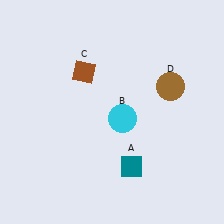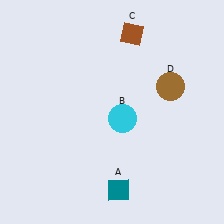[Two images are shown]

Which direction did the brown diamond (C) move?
The brown diamond (C) moved right.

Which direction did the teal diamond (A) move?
The teal diamond (A) moved down.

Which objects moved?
The objects that moved are: the teal diamond (A), the brown diamond (C).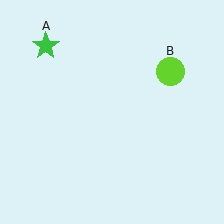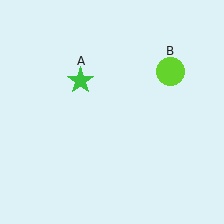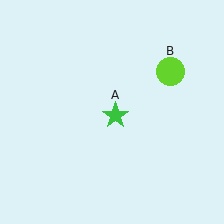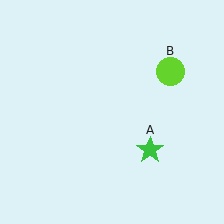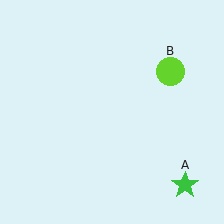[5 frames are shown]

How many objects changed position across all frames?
1 object changed position: green star (object A).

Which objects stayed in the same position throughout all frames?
Lime circle (object B) remained stationary.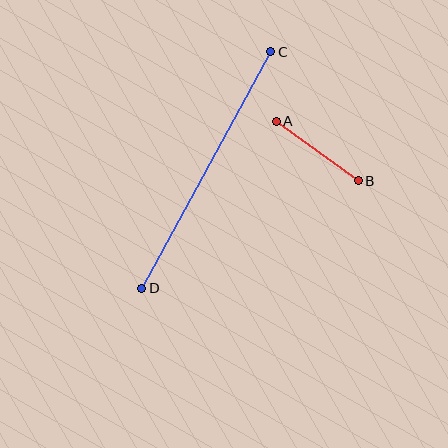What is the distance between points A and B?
The distance is approximately 101 pixels.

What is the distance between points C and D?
The distance is approximately 270 pixels.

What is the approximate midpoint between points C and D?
The midpoint is at approximately (206, 170) pixels.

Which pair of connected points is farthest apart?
Points C and D are farthest apart.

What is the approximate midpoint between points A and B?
The midpoint is at approximately (317, 151) pixels.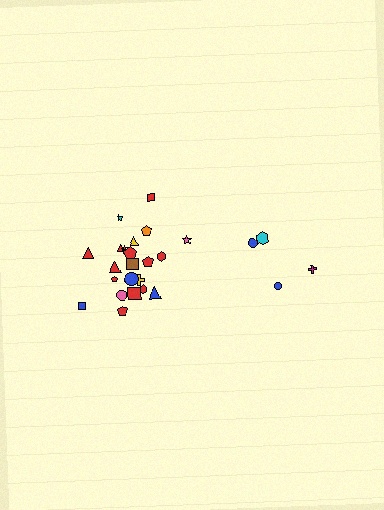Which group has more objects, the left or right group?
The left group.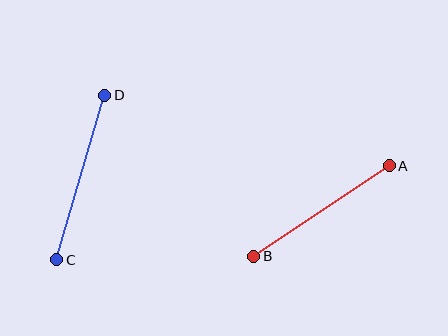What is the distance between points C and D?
The distance is approximately 171 pixels.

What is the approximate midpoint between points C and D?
The midpoint is at approximately (81, 178) pixels.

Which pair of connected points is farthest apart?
Points C and D are farthest apart.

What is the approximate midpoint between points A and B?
The midpoint is at approximately (322, 211) pixels.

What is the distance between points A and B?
The distance is approximately 163 pixels.